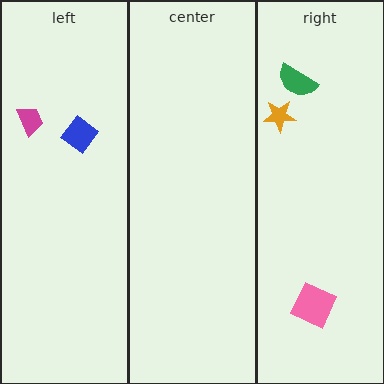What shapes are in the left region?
The magenta trapezoid, the blue diamond.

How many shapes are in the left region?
2.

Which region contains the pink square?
The right region.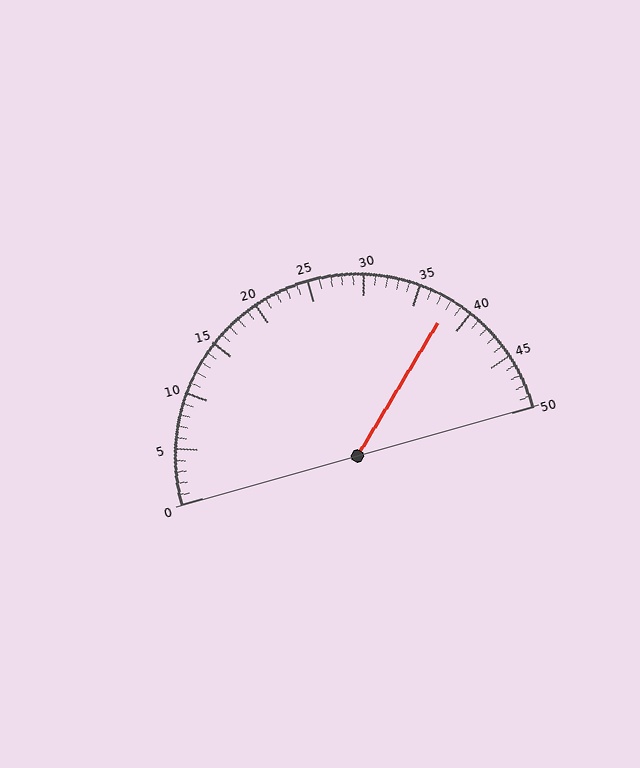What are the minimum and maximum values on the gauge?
The gauge ranges from 0 to 50.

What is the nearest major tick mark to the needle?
The nearest major tick mark is 40.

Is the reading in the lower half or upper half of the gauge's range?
The reading is in the upper half of the range (0 to 50).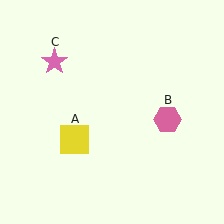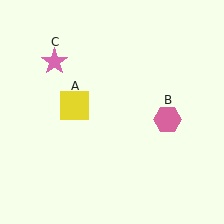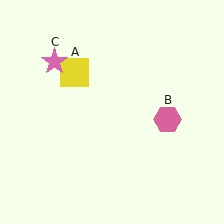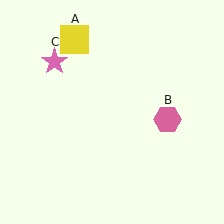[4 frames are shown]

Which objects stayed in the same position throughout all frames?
Pink hexagon (object B) and pink star (object C) remained stationary.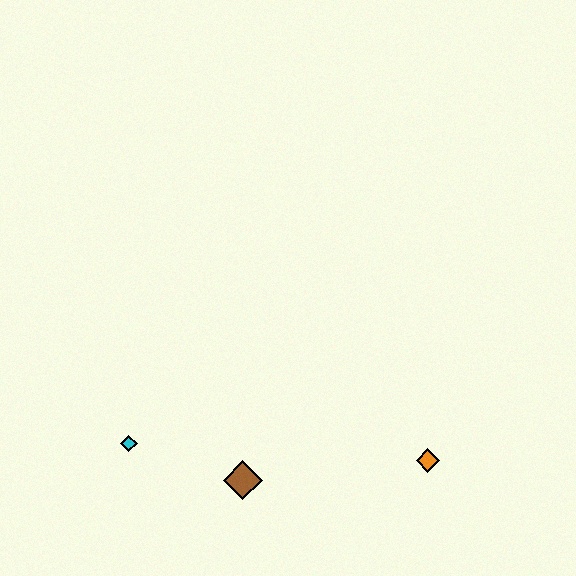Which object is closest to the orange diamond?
The brown diamond is closest to the orange diamond.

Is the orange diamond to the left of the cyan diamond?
No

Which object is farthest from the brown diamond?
The orange diamond is farthest from the brown diamond.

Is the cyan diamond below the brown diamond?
No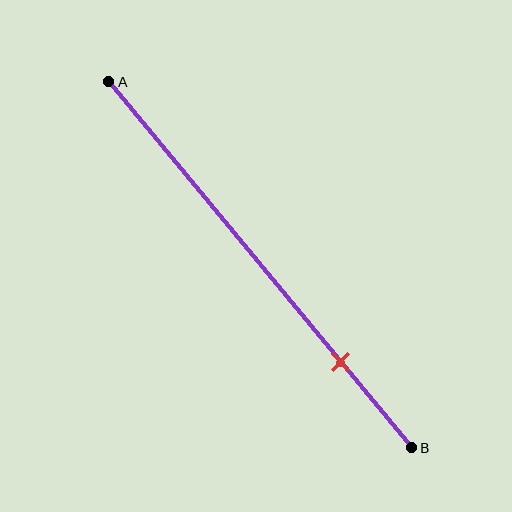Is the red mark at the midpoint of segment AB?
No, the mark is at about 75% from A, not at the 50% midpoint.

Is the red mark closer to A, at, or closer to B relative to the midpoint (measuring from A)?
The red mark is closer to point B than the midpoint of segment AB.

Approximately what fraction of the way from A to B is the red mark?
The red mark is approximately 75% of the way from A to B.